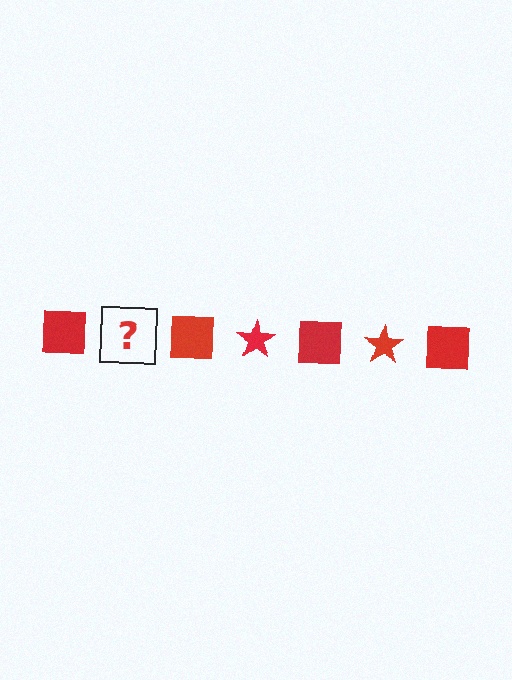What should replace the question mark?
The question mark should be replaced with a red star.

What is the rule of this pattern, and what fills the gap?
The rule is that the pattern cycles through square, star shapes in red. The gap should be filled with a red star.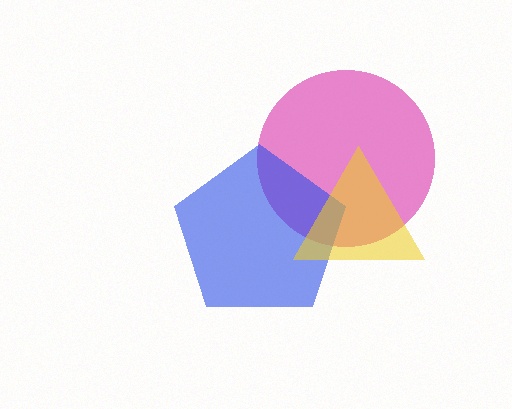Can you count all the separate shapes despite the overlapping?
Yes, there are 3 separate shapes.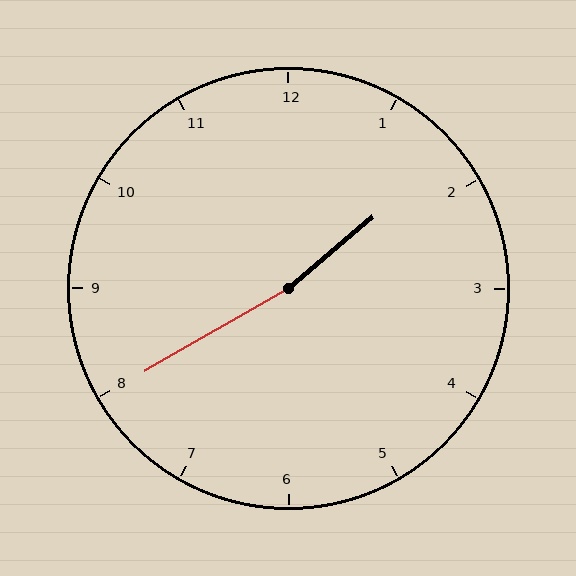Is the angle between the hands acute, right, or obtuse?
It is obtuse.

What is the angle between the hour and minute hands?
Approximately 170 degrees.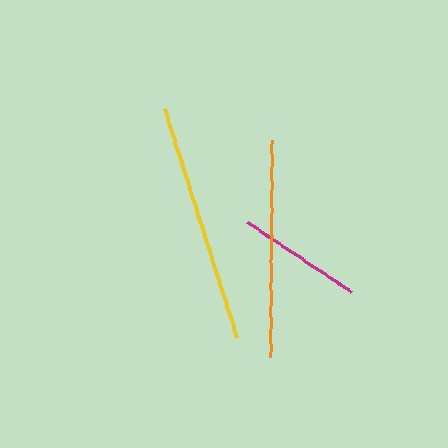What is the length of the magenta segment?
The magenta segment is approximately 125 pixels long.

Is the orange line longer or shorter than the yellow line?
The yellow line is longer than the orange line.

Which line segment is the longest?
The yellow line is the longest at approximately 239 pixels.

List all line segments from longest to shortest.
From longest to shortest: yellow, orange, magenta.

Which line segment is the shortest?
The magenta line is the shortest at approximately 125 pixels.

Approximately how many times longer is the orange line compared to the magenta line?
The orange line is approximately 1.7 times the length of the magenta line.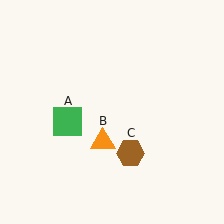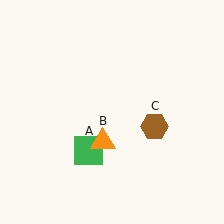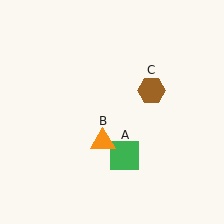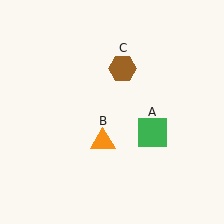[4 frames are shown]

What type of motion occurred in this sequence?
The green square (object A), brown hexagon (object C) rotated counterclockwise around the center of the scene.